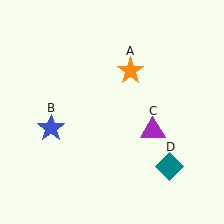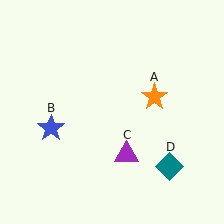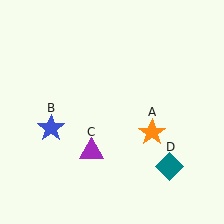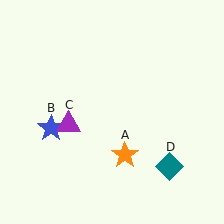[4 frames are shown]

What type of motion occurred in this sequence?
The orange star (object A), purple triangle (object C) rotated clockwise around the center of the scene.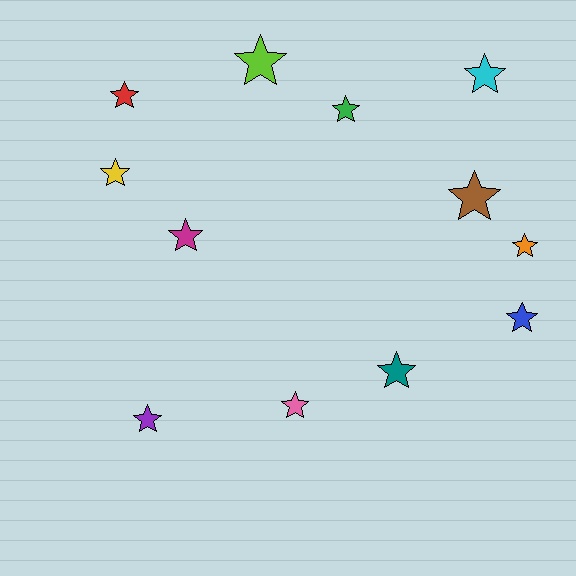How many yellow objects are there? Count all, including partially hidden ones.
There is 1 yellow object.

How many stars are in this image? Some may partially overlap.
There are 12 stars.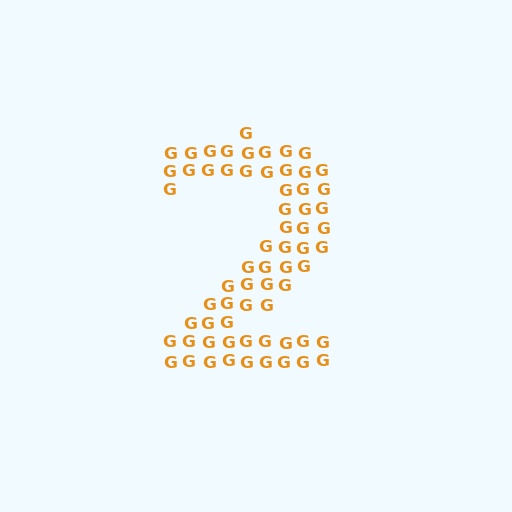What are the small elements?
The small elements are letter G's.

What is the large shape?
The large shape is the digit 2.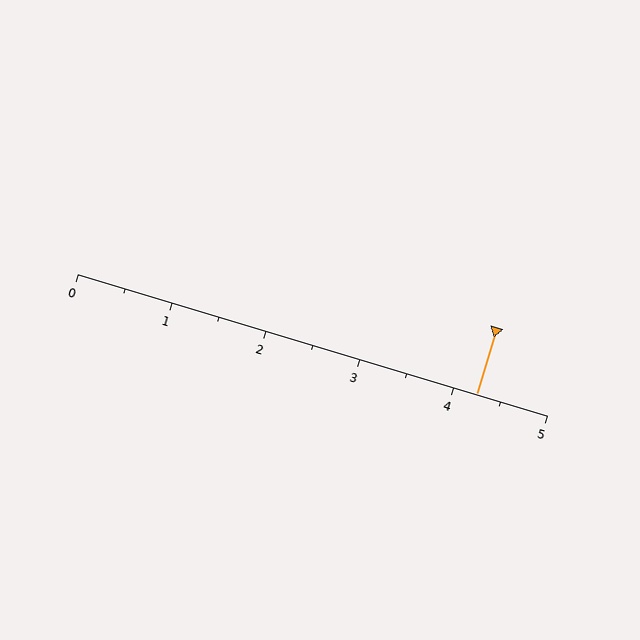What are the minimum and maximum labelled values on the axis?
The axis runs from 0 to 5.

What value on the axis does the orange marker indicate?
The marker indicates approximately 4.2.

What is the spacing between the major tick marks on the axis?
The major ticks are spaced 1 apart.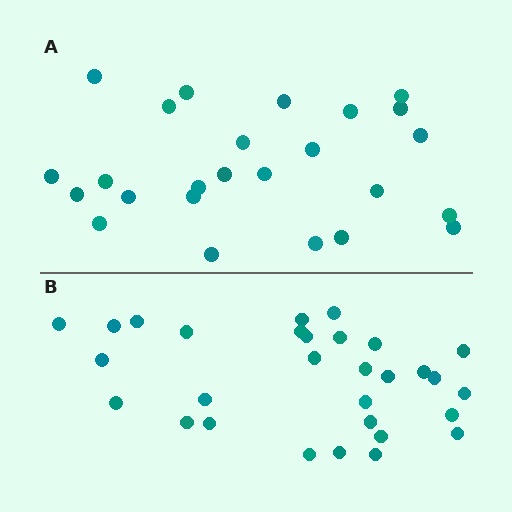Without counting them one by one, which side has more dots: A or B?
Region B (the bottom region) has more dots.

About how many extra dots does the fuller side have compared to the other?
Region B has about 5 more dots than region A.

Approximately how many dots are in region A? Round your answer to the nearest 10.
About 20 dots. (The exact count is 25, which rounds to 20.)